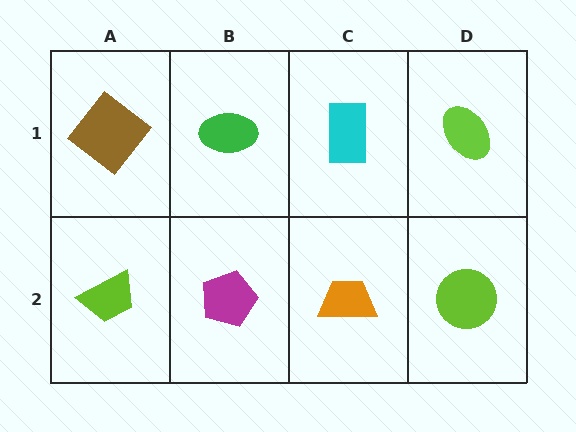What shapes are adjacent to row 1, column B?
A magenta pentagon (row 2, column B), a brown diamond (row 1, column A), a cyan rectangle (row 1, column C).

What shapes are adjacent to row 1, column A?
A lime trapezoid (row 2, column A), a green ellipse (row 1, column B).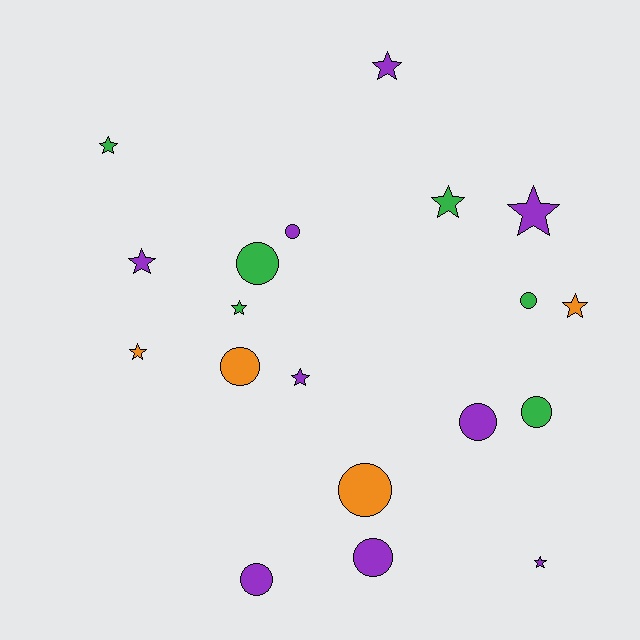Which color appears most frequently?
Purple, with 9 objects.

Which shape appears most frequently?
Star, with 10 objects.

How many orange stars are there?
There are 2 orange stars.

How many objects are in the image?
There are 19 objects.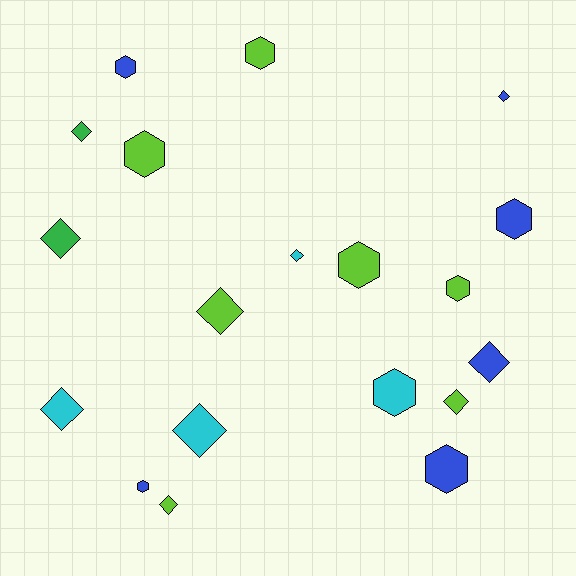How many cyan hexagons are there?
There is 1 cyan hexagon.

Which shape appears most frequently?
Diamond, with 10 objects.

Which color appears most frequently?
Lime, with 7 objects.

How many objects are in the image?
There are 19 objects.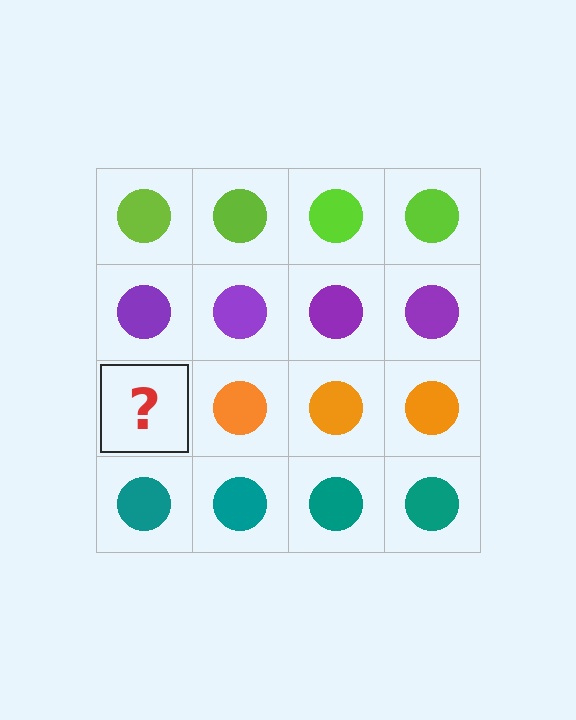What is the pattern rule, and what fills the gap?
The rule is that each row has a consistent color. The gap should be filled with an orange circle.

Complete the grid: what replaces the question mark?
The question mark should be replaced with an orange circle.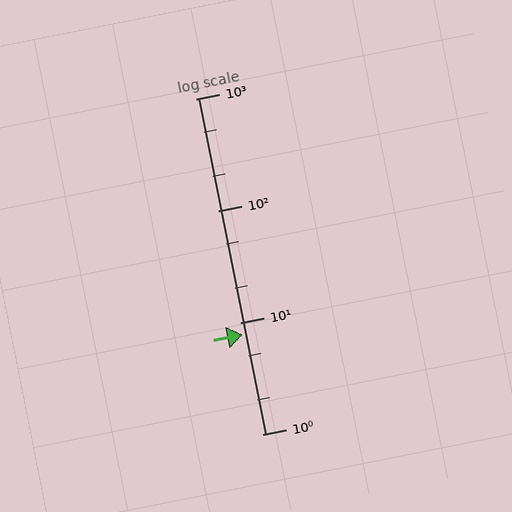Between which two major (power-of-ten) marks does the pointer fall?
The pointer is between 1 and 10.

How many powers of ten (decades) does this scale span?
The scale spans 3 decades, from 1 to 1000.